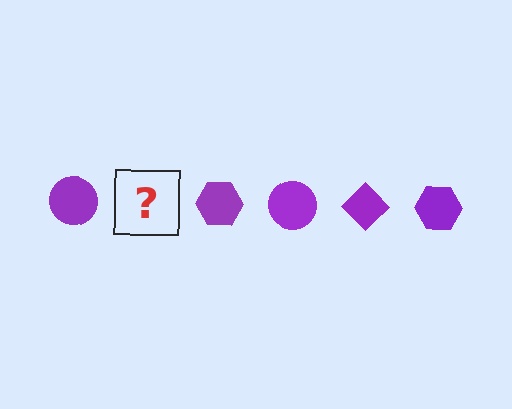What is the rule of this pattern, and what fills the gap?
The rule is that the pattern cycles through circle, diamond, hexagon shapes in purple. The gap should be filled with a purple diamond.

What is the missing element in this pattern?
The missing element is a purple diamond.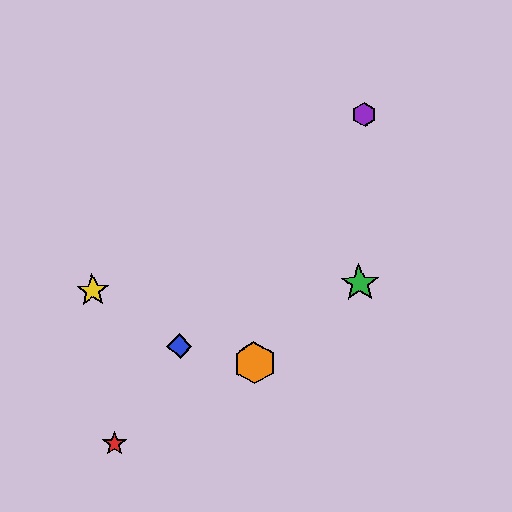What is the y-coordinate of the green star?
The green star is at y≈283.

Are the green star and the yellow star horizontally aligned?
Yes, both are at y≈283.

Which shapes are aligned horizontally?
The green star, the yellow star are aligned horizontally.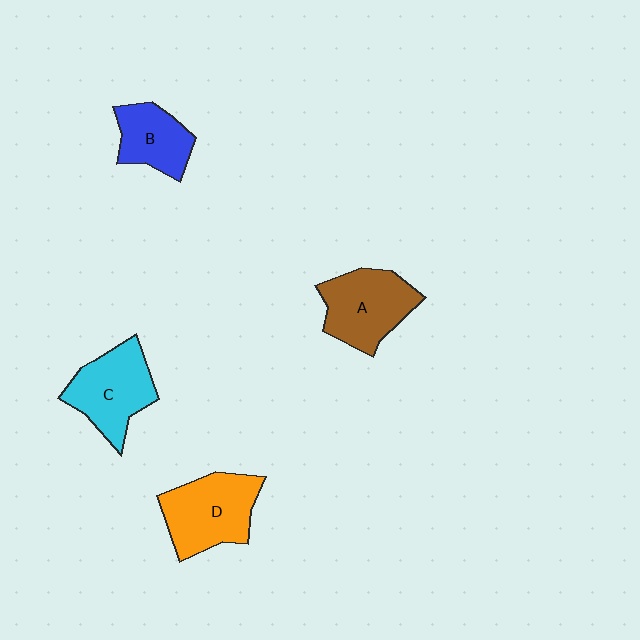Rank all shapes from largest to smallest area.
From largest to smallest: D (orange), C (cyan), A (brown), B (blue).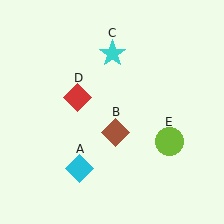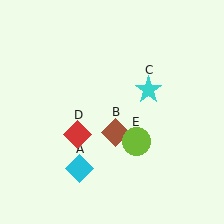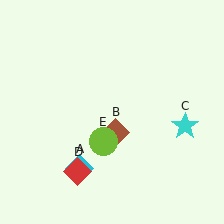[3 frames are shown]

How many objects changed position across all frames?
3 objects changed position: cyan star (object C), red diamond (object D), lime circle (object E).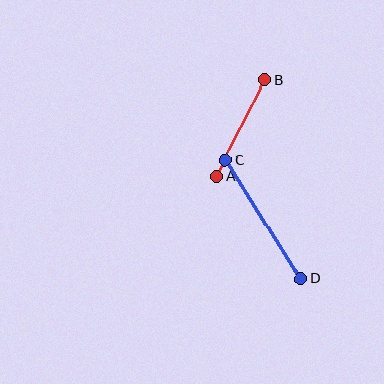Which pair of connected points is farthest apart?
Points C and D are farthest apart.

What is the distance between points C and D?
The distance is approximately 141 pixels.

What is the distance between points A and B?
The distance is approximately 108 pixels.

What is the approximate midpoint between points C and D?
The midpoint is at approximately (263, 220) pixels.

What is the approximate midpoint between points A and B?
The midpoint is at approximately (241, 128) pixels.